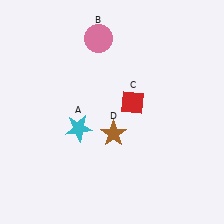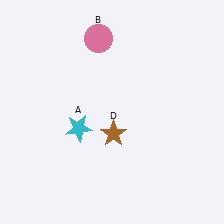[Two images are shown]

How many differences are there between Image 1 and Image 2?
There is 1 difference between the two images.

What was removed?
The red diamond (C) was removed in Image 2.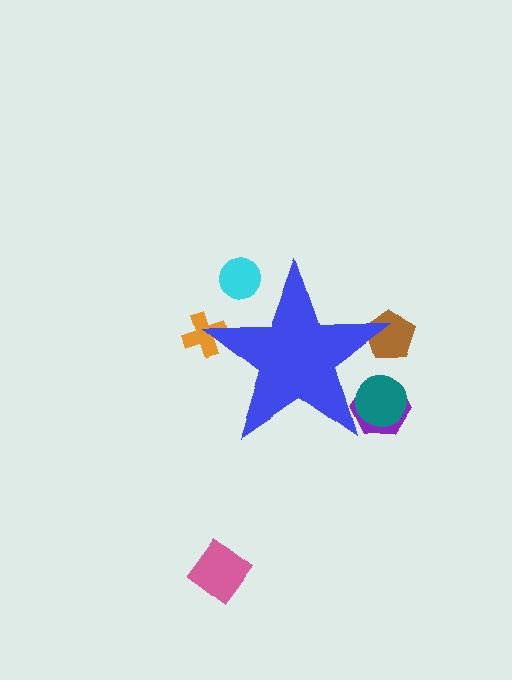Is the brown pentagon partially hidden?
Yes, the brown pentagon is partially hidden behind the blue star.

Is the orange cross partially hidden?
Yes, the orange cross is partially hidden behind the blue star.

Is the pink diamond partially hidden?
No, the pink diamond is fully visible.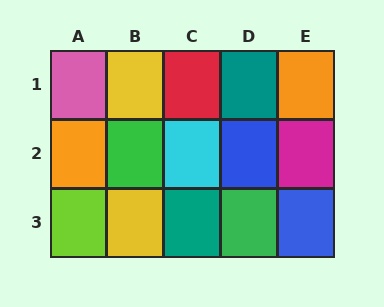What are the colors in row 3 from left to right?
Lime, yellow, teal, green, blue.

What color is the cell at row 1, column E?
Orange.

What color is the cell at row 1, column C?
Red.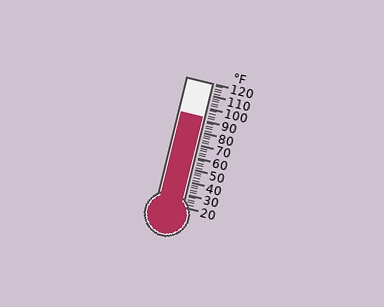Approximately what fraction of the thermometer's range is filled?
The thermometer is filled to approximately 70% of its range.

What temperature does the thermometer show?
The thermometer shows approximately 92°F.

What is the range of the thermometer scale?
The thermometer scale ranges from 20°F to 120°F.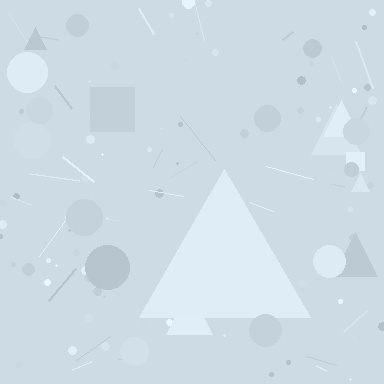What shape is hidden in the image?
A triangle is hidden in the image.